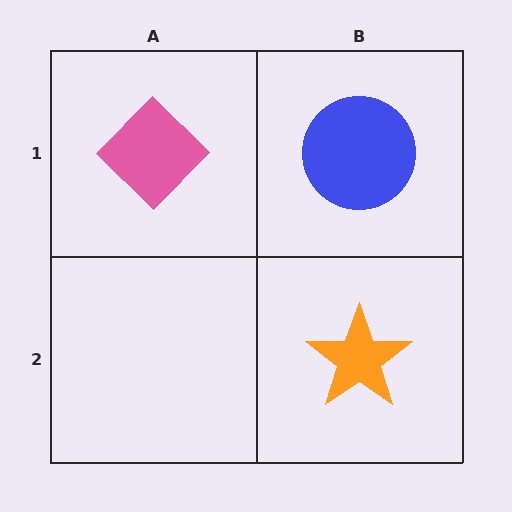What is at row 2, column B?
An orange star.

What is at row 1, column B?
A blue circle.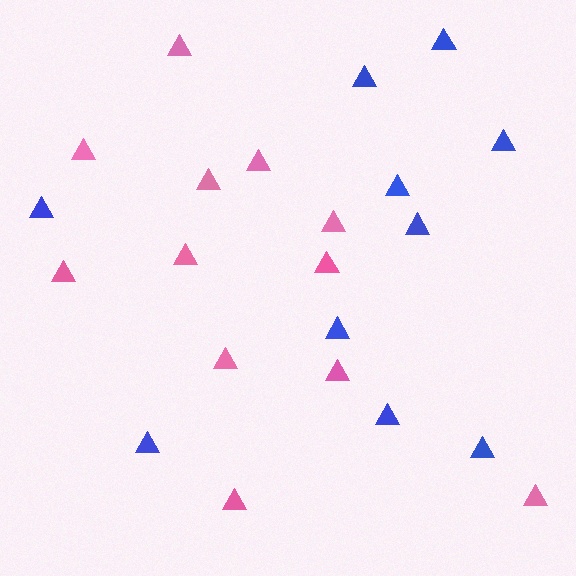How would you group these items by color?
There are 2 groups: one group of pink triangles (12) and one group of blue triangles (10).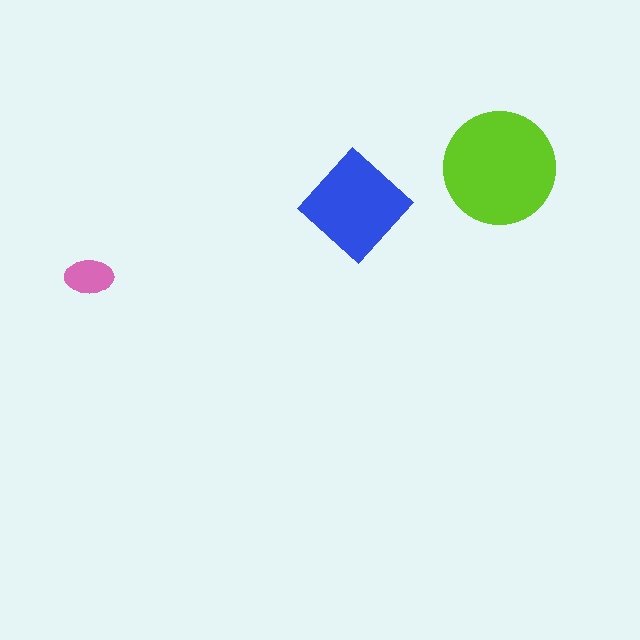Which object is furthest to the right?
The lime circle is rightmost.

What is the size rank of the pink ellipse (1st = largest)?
3rd.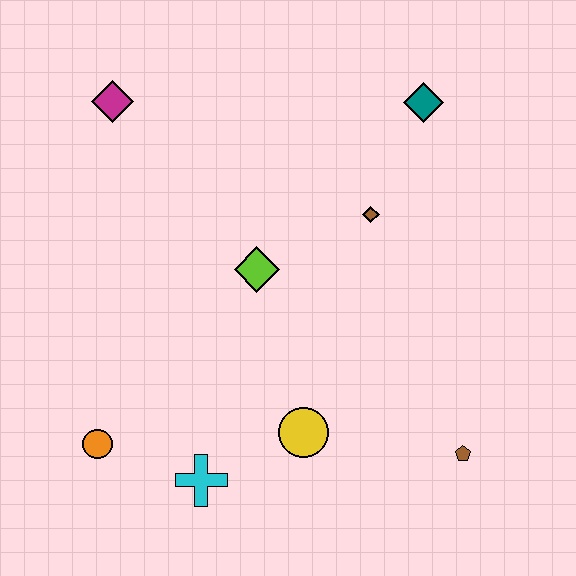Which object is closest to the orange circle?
The cyan cross is closest to the orange circle.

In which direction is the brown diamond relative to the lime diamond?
The brown diamond is to the right of the lime diamond.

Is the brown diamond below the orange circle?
No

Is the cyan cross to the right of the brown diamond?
No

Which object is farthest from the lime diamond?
The brown pentagon is farthest from the lime diamond.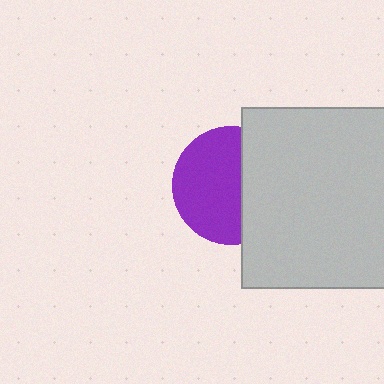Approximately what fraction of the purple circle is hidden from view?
Roughly 39% of the purple circle is hidden behind the light gray square.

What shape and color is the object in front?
The object in front is a light gray square.